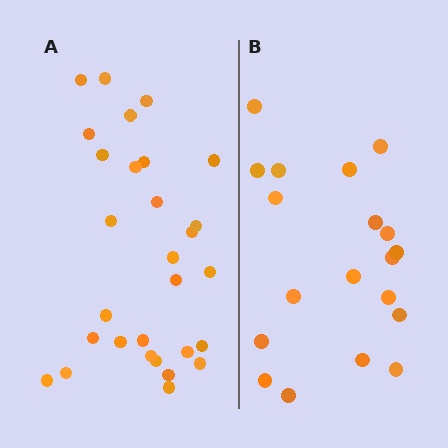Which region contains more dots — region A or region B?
Region A (the left region) has more dots.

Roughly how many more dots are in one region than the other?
Region A has roughly 10 or so more dots than region B.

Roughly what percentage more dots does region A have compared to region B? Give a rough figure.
About 55% more.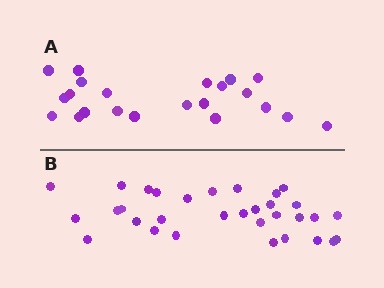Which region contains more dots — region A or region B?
Region B (the bottom region) has more dots.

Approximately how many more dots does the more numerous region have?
Region B has roughly 10 or so more dots than region A.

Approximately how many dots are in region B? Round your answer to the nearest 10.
About 30 dots. (The exact count is 32, which rounds to 30.)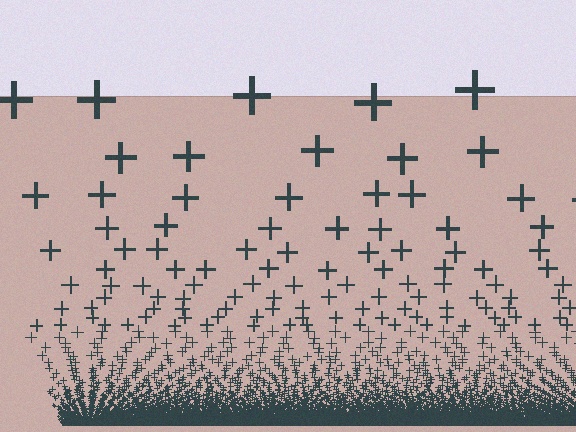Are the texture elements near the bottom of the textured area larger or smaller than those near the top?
Smaller. The gradient is inverted — elements near the bottom are smaller and denser.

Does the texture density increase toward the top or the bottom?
Density increases toward the bottom.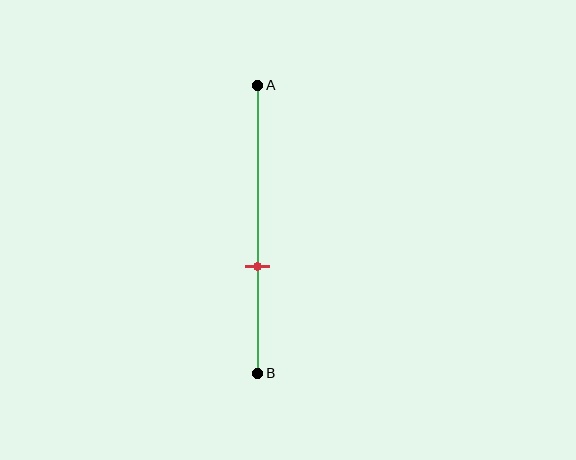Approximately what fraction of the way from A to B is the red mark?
The red mark is approximately 65% of the way from A to B.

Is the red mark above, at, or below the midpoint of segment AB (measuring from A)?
The red mark is below the midpoint of segment AB.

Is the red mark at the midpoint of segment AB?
No, the mark is at about 65% from A, not at the 50% midpoint.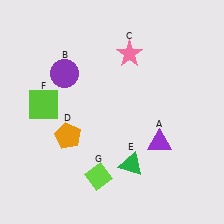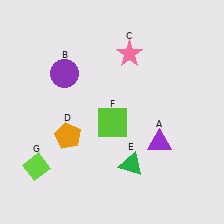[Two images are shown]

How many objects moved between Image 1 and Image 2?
2 objects moved between the two images.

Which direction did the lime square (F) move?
The lime square (F) moved right.